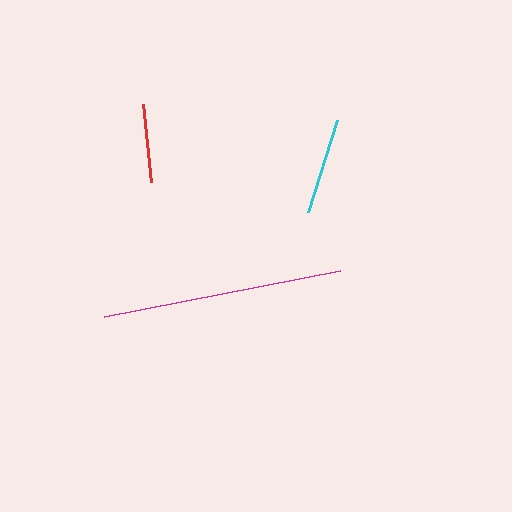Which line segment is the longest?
The magenta line is the longest at approximately 240 pixels.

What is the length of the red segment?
The red segment is approximately 78 pixels long.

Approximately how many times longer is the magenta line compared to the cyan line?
The magenta line is approximately 2.5 times the length of the cyan line.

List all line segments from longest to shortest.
From longest to shortest: magenta, cyan, red.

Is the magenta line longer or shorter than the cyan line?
The magenta line is longer than the cyan line.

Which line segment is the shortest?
The red line is the shortest at approximately 78 pixels.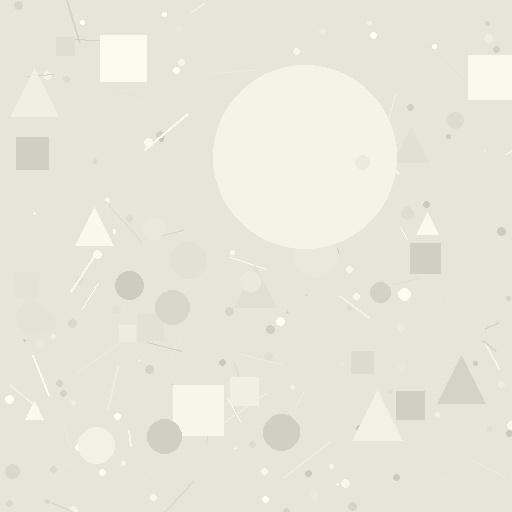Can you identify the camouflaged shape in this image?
The camouflaged shape is a circle.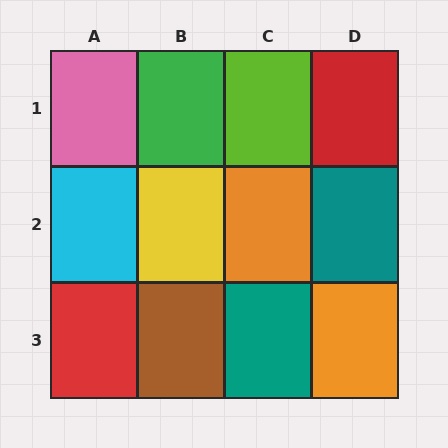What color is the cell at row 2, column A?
Cyan.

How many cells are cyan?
1 cell is cyan.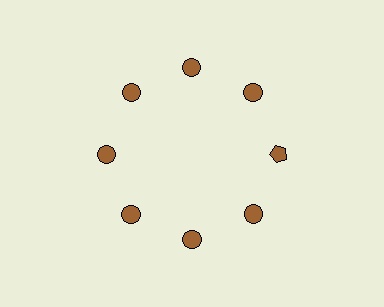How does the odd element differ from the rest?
It has a different shape: pentagon instead of circle.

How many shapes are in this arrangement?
There are 8 shapes arranged in a ring pattern.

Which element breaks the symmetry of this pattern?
The brown pentagon at roughly the 3 o'clock position breaks the symmetry. All other shapes are brown circles.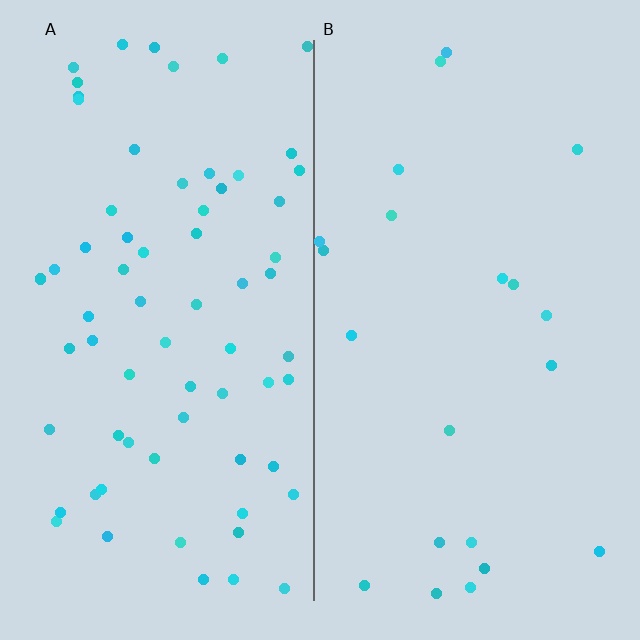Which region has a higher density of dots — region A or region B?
A (the left).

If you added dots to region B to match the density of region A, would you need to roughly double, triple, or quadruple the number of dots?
Approximately triple.